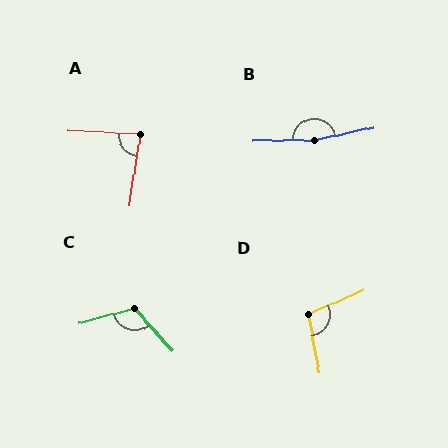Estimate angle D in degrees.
Approximately 103 degrees.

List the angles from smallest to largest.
A (83°), D (103°), C (117°), B (168°).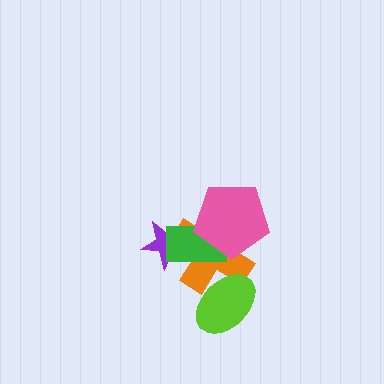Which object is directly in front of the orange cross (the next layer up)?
The green rectangle is directly in front of the orange cross.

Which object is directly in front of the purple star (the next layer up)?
The orange cross is directly in front of the purple star.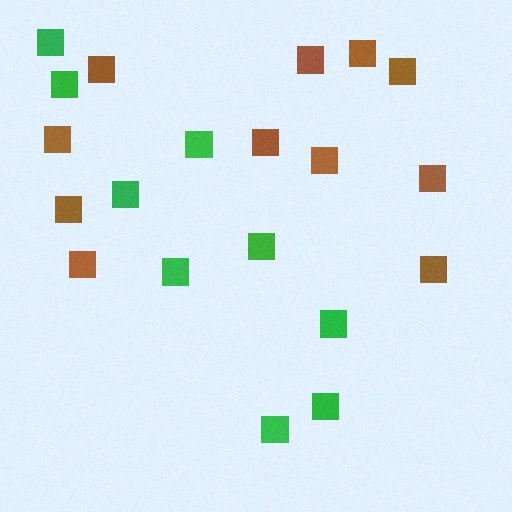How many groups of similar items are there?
There are 2 groups: one group of green squares (9) and one group of brown squares (11).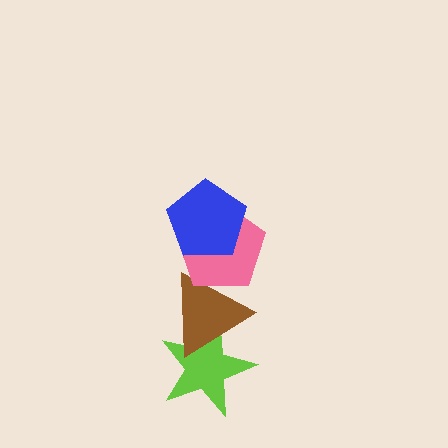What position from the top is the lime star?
The lime star is 4th from the top.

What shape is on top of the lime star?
The brown triangle is on top of the lime star.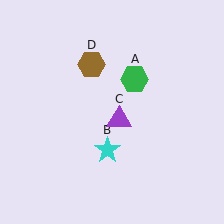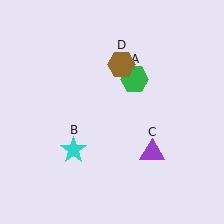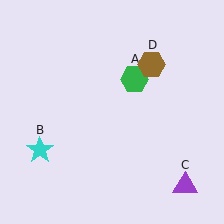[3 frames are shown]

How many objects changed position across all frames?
3 objects changed position: cyan star (object B), purple triangle (object C), brown hexagon (object D).